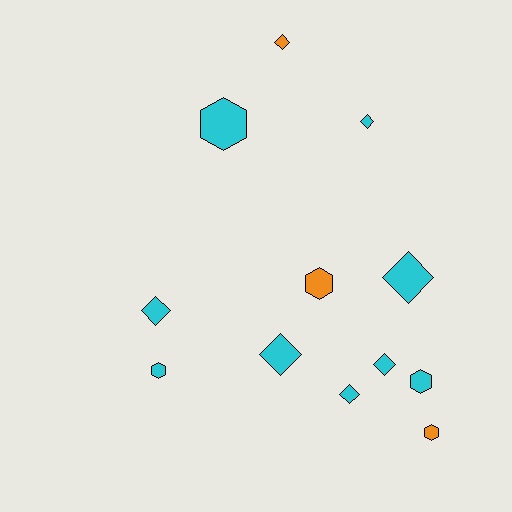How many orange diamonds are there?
There is 1 orange diamond.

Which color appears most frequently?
Cyan, with 9 objects.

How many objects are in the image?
There are 12 objects.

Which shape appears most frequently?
Diamond, with 7 objects.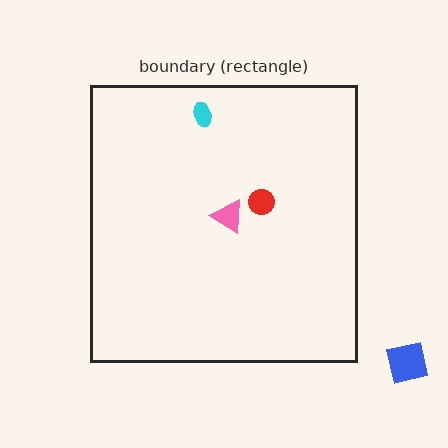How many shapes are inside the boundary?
3 inside, 1 outside.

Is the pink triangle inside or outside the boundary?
Inside.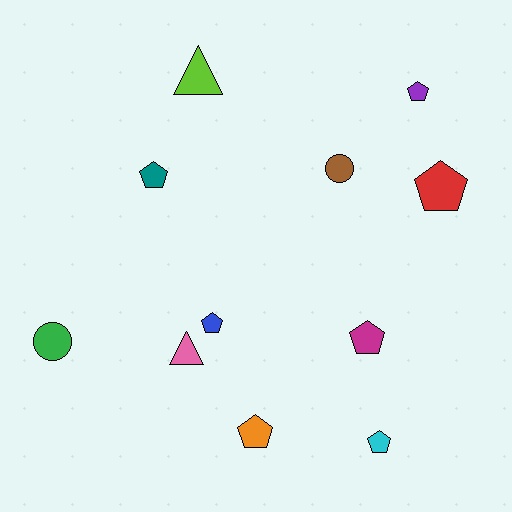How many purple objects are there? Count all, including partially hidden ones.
There is 1 purple object.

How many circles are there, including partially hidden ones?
There are 2 circles.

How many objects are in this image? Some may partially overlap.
There are 11 objects.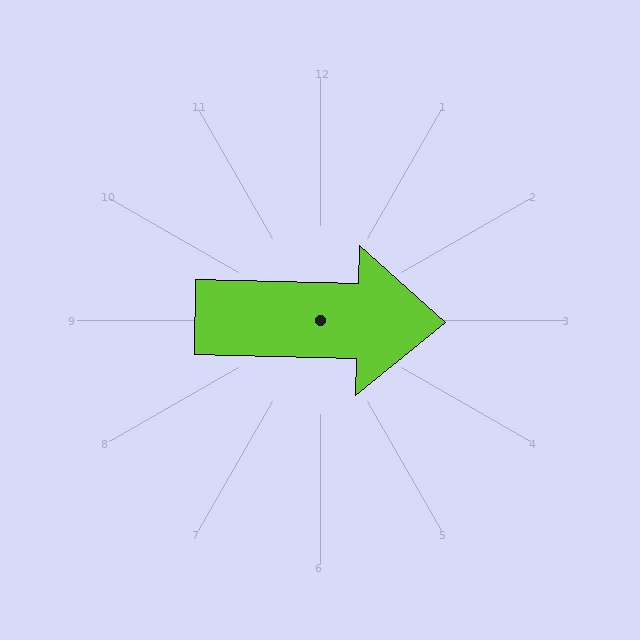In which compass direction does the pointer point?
East.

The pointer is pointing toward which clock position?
Roughly 3 o'clock.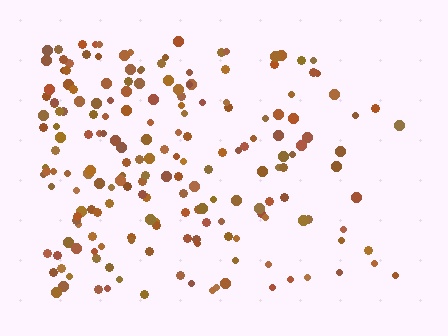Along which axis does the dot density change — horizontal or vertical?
Horizontal.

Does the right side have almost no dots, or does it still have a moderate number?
Still a moderate number, just noticeably fewer than the left.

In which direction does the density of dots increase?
From right to left, with the left side densest.